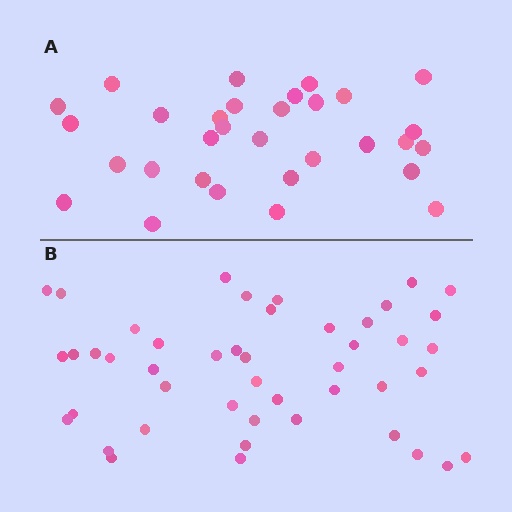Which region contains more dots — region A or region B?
Region B (the bottom region) has more dots.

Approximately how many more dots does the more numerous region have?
Region B has approximately 15 more dots than region A.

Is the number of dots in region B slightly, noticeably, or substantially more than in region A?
Region B has substantially more. The ratio is roughly 1.5 to 1.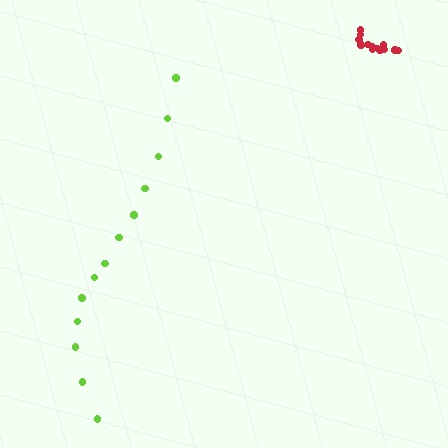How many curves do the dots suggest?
There are 2 distinct paths.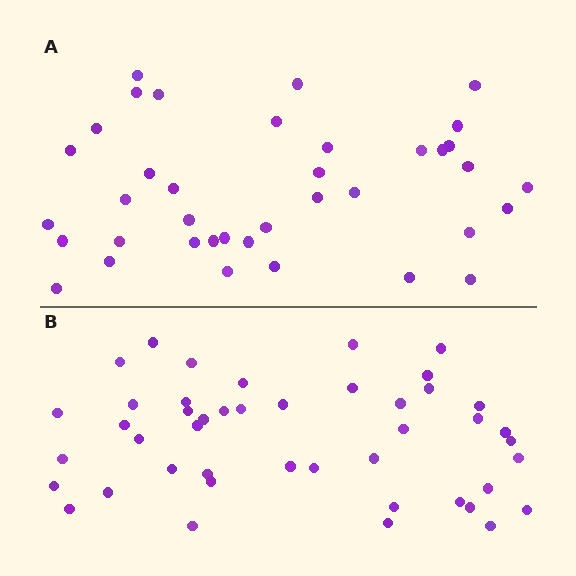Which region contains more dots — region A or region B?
Region B (the bottom region) has more dots.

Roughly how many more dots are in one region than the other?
Region B has roughly 8 or so more dots than region A.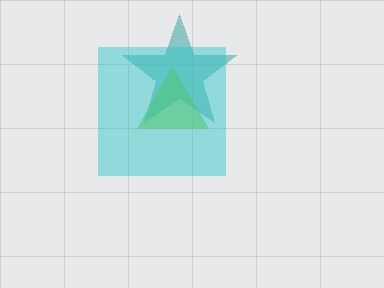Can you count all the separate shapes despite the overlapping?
Yes, there are 3 separate shapes.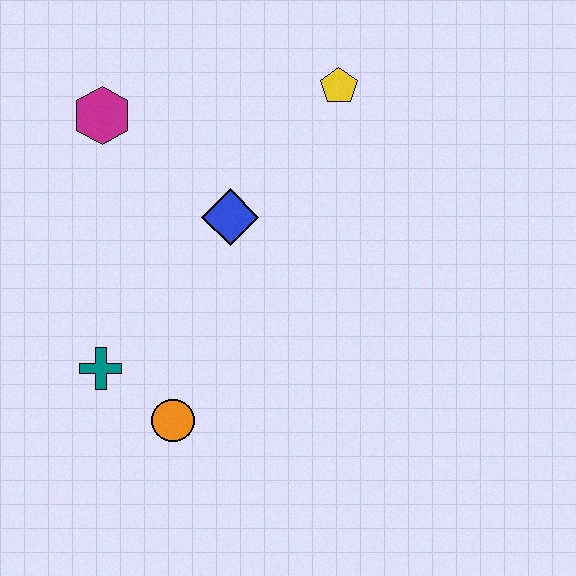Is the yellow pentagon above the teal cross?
Yes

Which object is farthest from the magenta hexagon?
The orange circle is farthest from the magenta hexagon.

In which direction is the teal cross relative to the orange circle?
The teal cross is to the left of the orange circle.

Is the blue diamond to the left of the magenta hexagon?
No